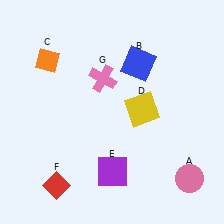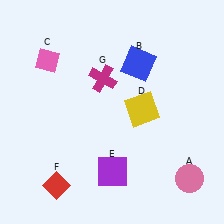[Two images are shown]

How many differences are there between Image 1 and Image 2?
There are 2 differences between the two images.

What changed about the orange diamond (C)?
In Image 1, C is orange. In Image 2, it changed to pink.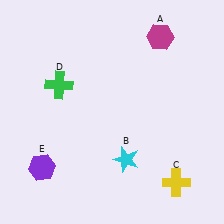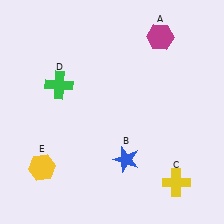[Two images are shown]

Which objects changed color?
B changed from cyan to blue. E changed from purple to yellow.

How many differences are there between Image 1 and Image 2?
There are 2 differences between the two images.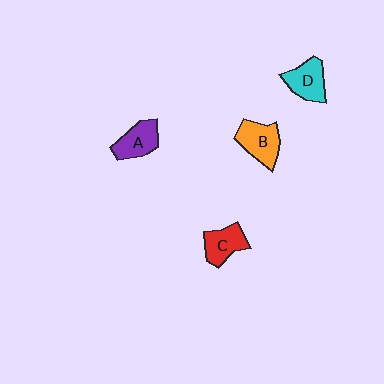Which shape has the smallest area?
Shape C (red).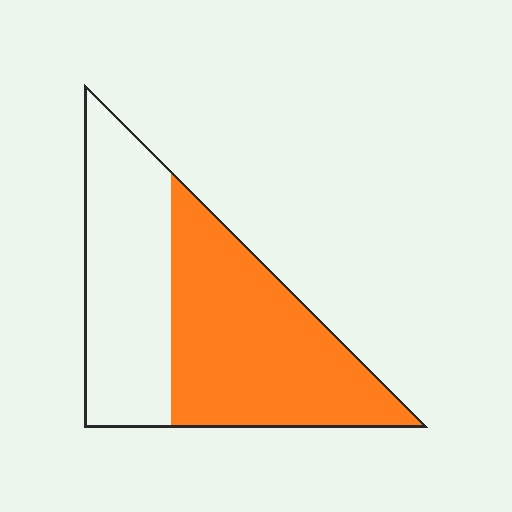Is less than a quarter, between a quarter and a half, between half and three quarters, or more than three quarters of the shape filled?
Between half and three quarters.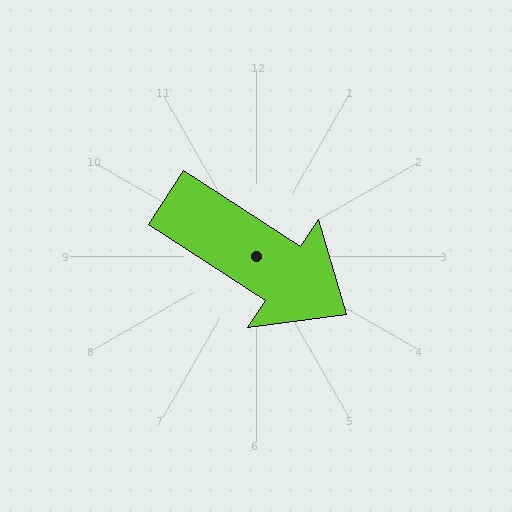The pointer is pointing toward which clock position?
Roughly 4 o'clock.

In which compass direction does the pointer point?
Southeast.